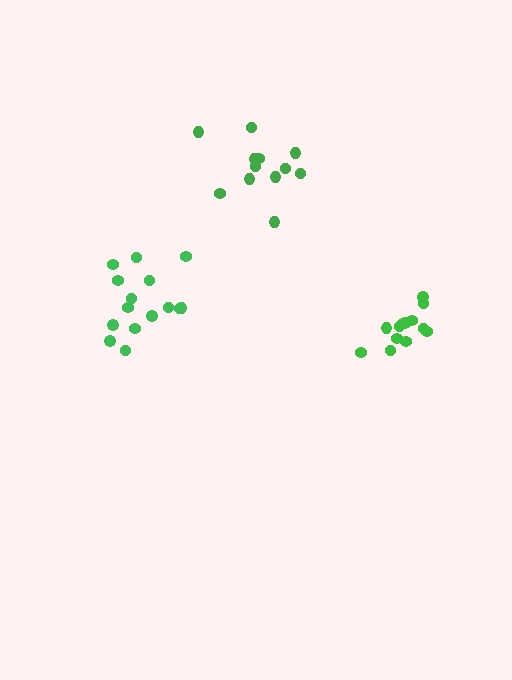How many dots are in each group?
Group 1: 13 dots, Group 2: 12 dots, Group 3: 15 dots (40 total).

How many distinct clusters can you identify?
There are 3 distinct clusters.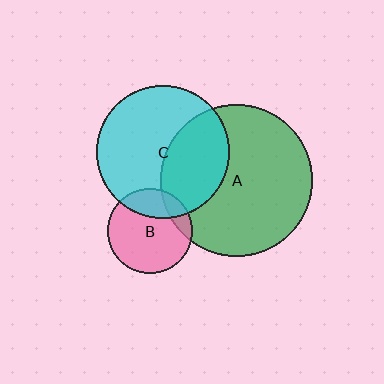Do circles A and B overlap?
Yes.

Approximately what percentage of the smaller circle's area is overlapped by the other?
Approximately 15%.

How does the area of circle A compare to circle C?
Approximately 1.3 times.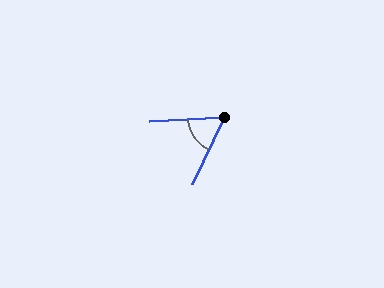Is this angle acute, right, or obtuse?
It is acute.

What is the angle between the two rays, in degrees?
Approximately 62 degrees.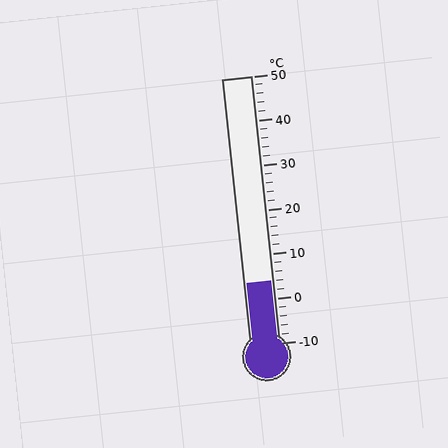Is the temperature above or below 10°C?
The temperature is below 10°C.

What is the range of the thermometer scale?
The thermometer scale ranges from -10°C to 50°C.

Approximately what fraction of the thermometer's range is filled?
The thermometer is filled to approximately 25% of its range.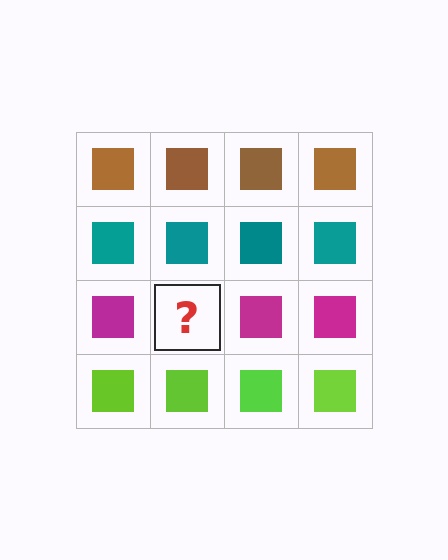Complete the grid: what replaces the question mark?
The question mark should be replaced with a magenta square.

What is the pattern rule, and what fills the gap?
The rule is that each row has a consistent color. The gap should be filled with a magenta square.